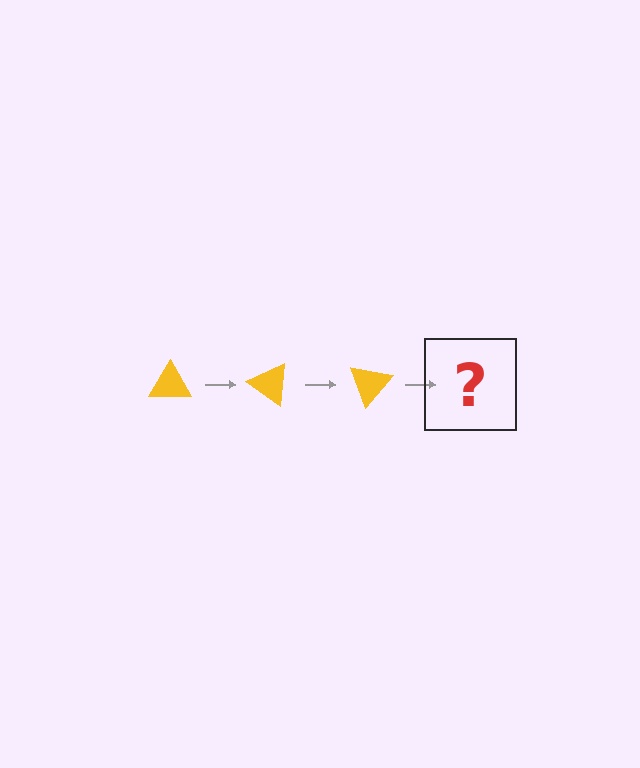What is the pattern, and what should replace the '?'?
The pattern is that the triangle rotates 35 degrees each step. The '?' should be a yellow triangle rotated 105 degrees.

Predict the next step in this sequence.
The next step is a yellow triangle rotated 105 degrees.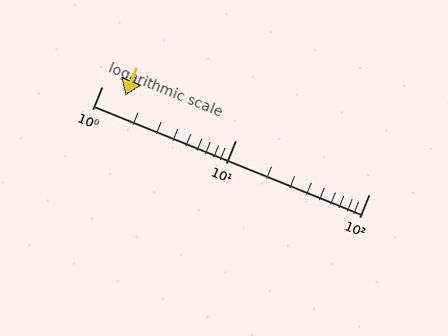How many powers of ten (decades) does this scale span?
The scale spans 2 decades, from 1 to 100.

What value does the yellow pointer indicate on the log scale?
The pointer indicates approximately 1.5.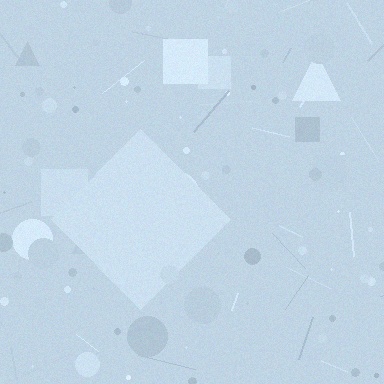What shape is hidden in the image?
A diamond is hidden in the image.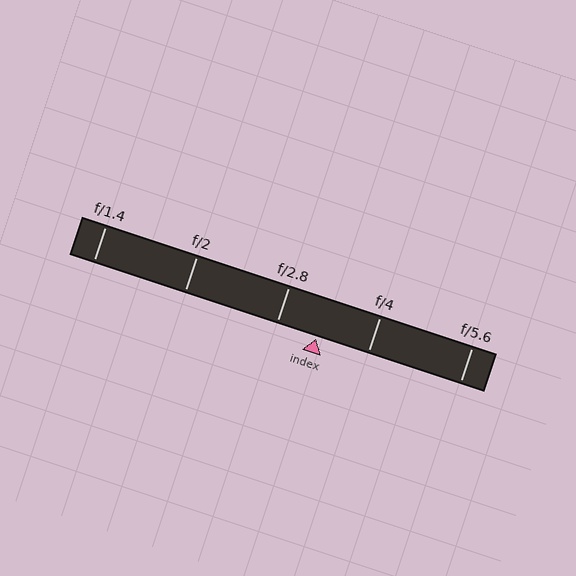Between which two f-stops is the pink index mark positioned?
The index mark is between f/2.8 and f/4.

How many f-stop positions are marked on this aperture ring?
There are 5 f-stop positions marked.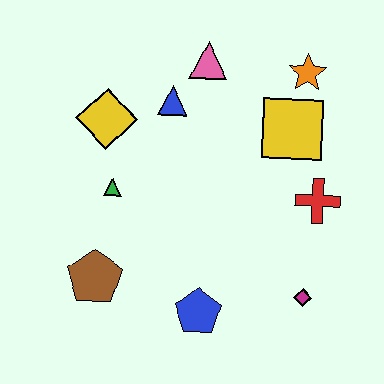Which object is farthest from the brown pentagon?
The orange star is farthest from the brown pentagon.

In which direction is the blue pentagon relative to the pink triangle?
The blue pentagon is below the pink triangle.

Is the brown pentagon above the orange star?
No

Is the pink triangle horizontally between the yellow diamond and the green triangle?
No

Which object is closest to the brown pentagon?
The green triangle is closest to the brown pentagon.